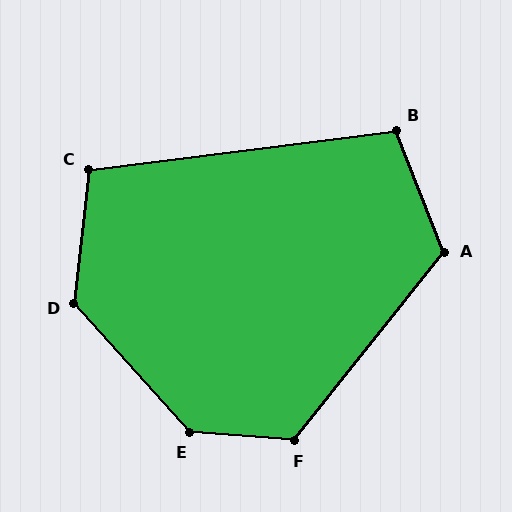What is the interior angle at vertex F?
Approximately 124 degrees (obtuse).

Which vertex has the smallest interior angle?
C, at approximately 104 degrees.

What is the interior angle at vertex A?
Approximately 120 degrees (obtuse).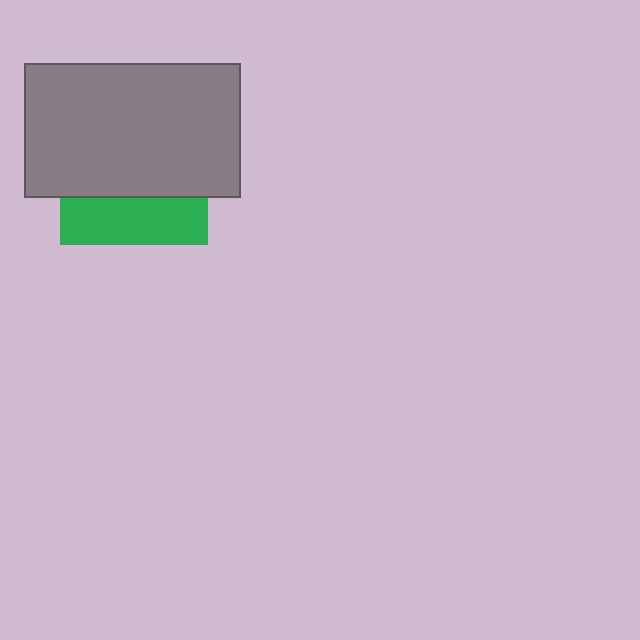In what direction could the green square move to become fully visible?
The green square could move down. That would shift it out from behind the gray rectangle entirely.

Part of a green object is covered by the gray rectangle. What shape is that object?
It is a square.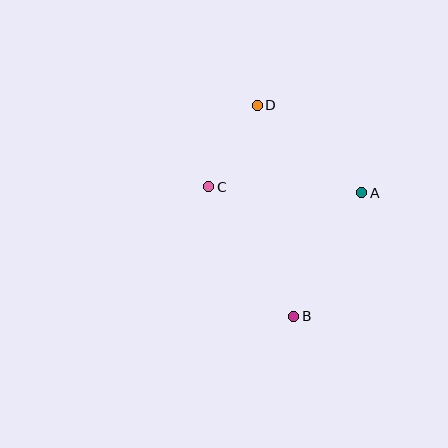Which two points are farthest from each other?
Points B and D are farthest from each other.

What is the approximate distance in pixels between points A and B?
The distance between A and B is approximately 141 pixels.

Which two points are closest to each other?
Points C and D are closest to each other.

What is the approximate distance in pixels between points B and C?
The distance between B and C is approximately 155 pixels.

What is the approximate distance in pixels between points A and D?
The distance between A and D is approximately 137 pixels.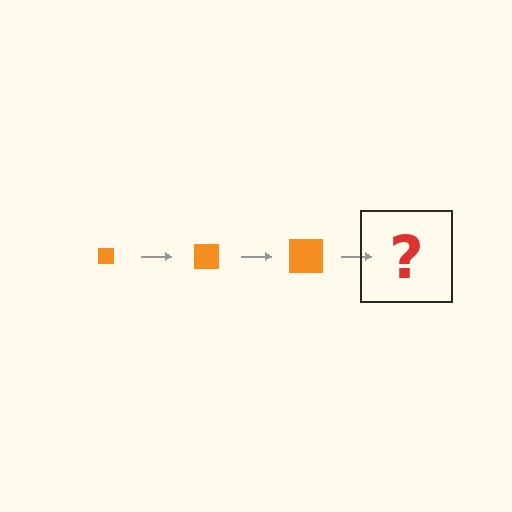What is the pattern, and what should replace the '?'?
The pattern is that the square gets progressively larger each step. The '?' should be an orange square, larger than the previous one.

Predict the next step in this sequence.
The next step is an orange square, larger than the previous one.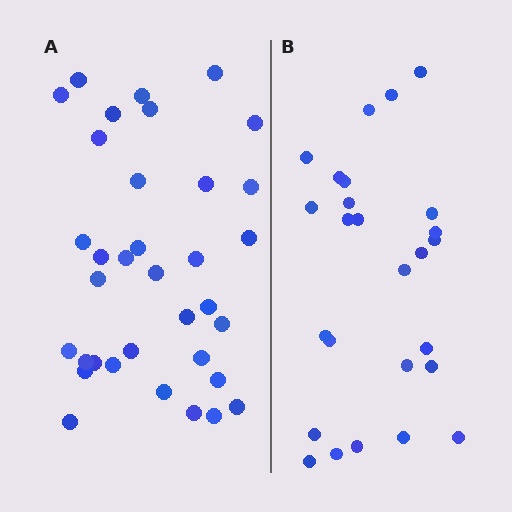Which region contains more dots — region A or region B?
Region A (the left region) has more dots.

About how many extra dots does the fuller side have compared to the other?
Region A has roughly 8 or so more dots than region B.